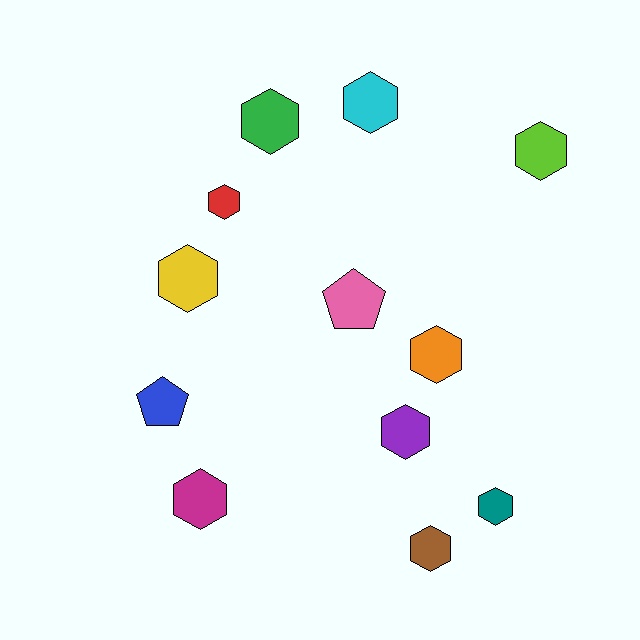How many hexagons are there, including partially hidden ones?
There are 10 hexagons.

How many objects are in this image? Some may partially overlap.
There are 12 objects.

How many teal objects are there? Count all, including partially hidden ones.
There is 1 teal object.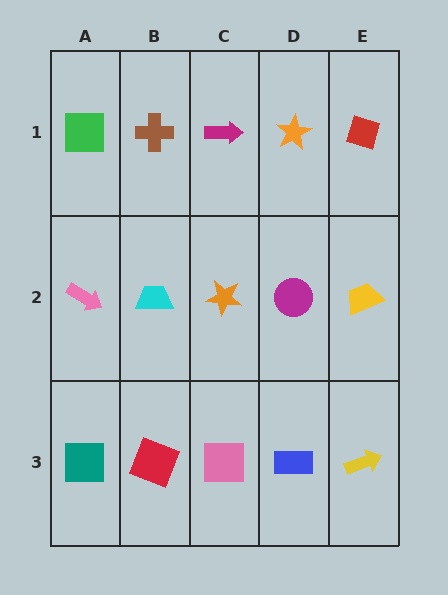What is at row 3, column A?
A teal square.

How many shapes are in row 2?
5 shapes.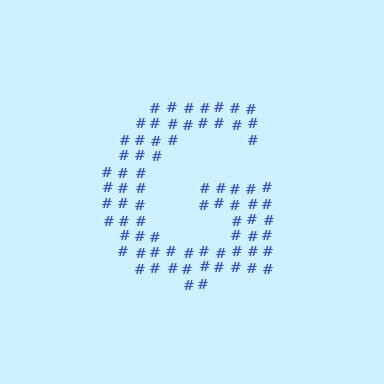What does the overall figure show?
The overall figure shows the letter G.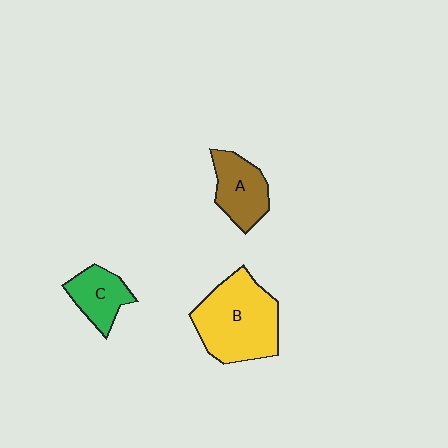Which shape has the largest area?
Shape B (yellow).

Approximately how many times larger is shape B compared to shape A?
Approximately 1.8 times.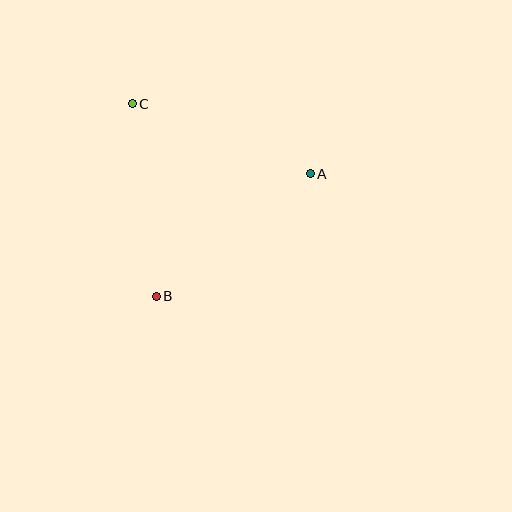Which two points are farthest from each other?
Points A and B are farthest from each other.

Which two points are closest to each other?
Points A and C are closest to each other.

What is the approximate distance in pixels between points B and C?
The distance between B and C is approximately 194 pixels.